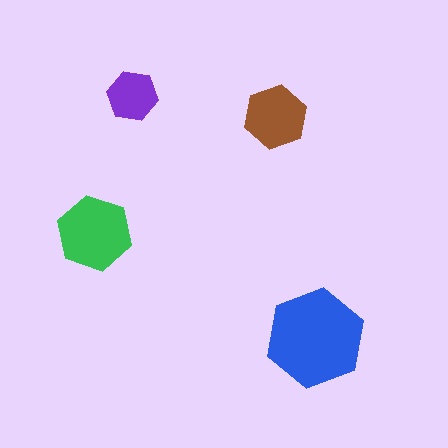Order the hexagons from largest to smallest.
the blue one, the green one, the brown one, the purple one.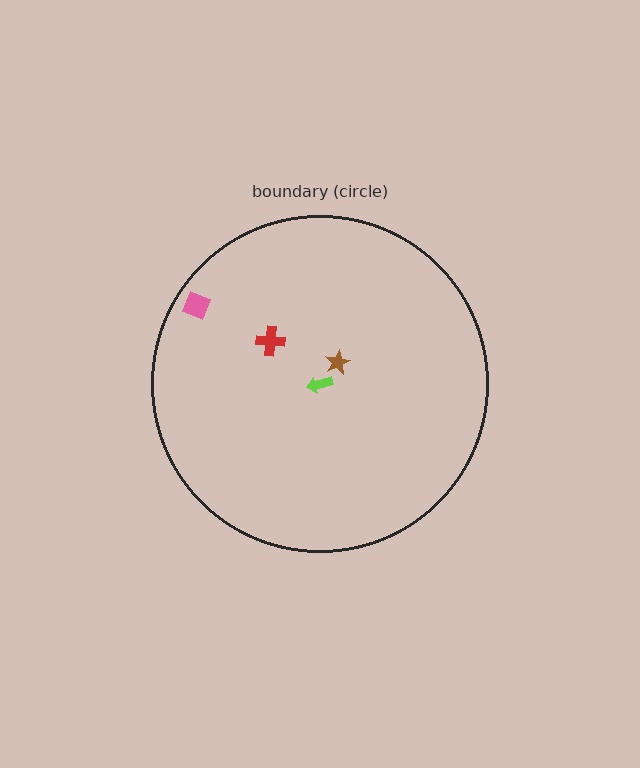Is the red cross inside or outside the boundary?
Inside.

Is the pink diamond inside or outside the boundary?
Inside.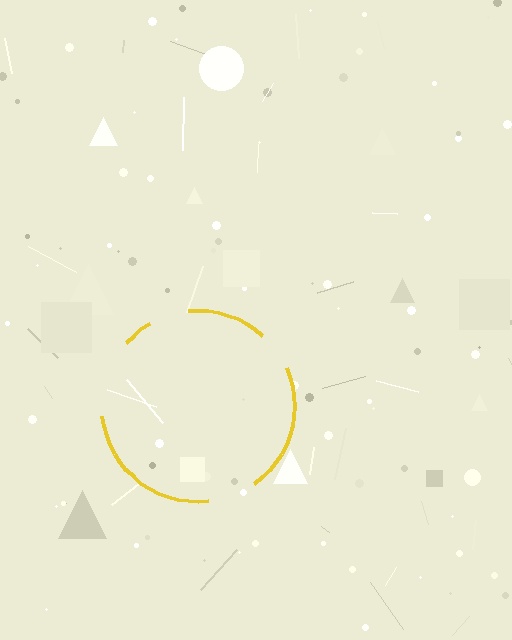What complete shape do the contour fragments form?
The contour fragments form a circle.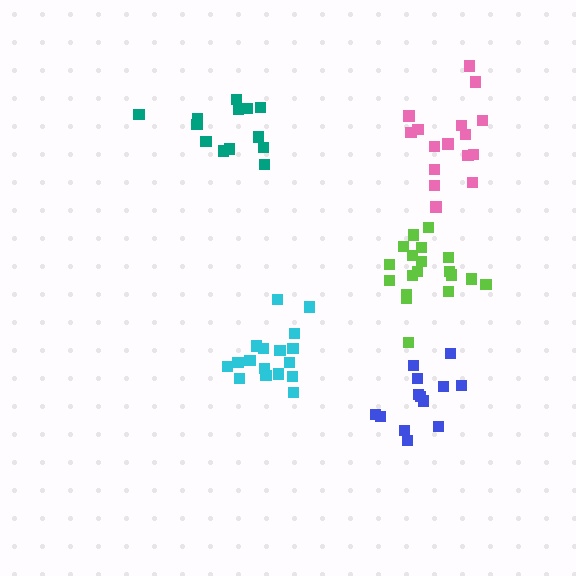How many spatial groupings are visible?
There are 5 spatial groupings.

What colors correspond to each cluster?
The clusters are colored: cyan, lime, teal, pink, blue.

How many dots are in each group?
Group 1: 17 dots, Group 2: 19 dots, Group 3: 13 dots, Group 4: 16 dots, Group 5: 13 dots (78 total).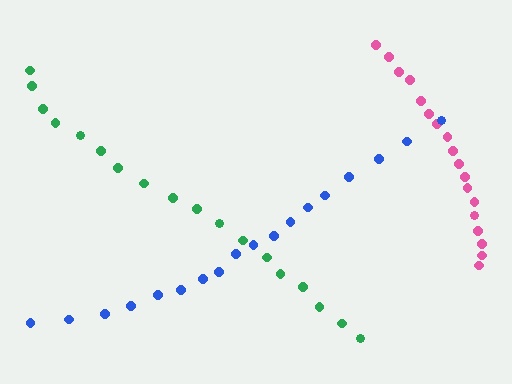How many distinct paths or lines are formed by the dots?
There are 3 distinct paths.